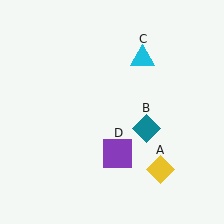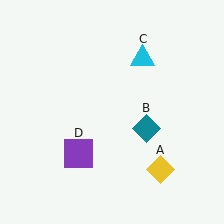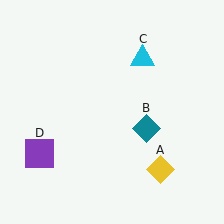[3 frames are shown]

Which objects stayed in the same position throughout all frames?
Yellow diamond (object A) and teal diamond (object B) and cyan triangle (object C) remained stationary.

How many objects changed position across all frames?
1 object changed position: purple square (object D).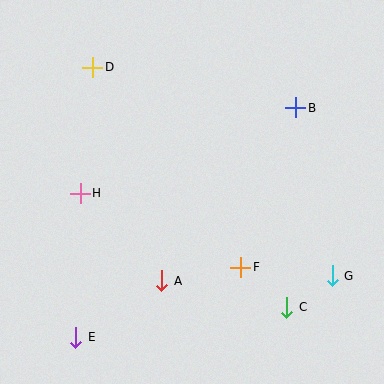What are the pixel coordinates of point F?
Point F is at (241, 267).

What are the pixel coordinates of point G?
Point G is at (332, 276).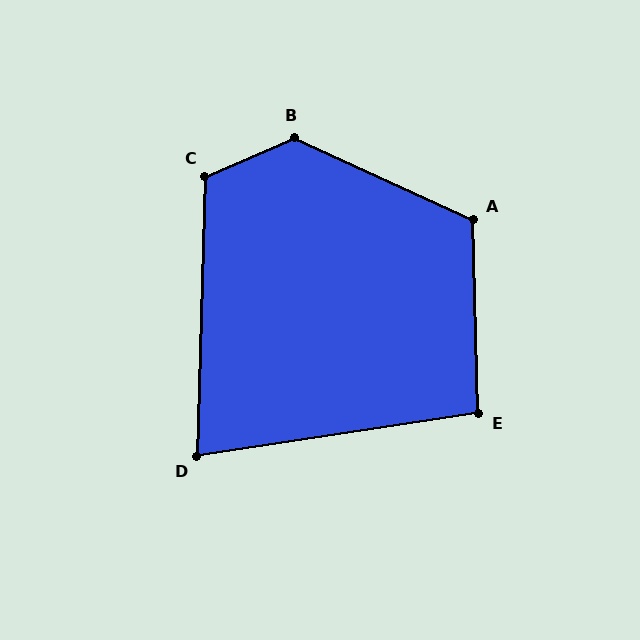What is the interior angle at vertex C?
Approximately 115 degrees (obtuse).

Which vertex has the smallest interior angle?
D, at approximately 80 degrees.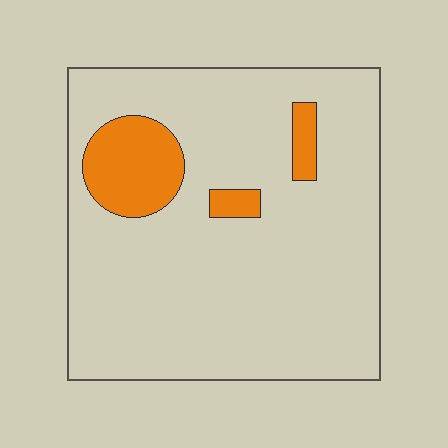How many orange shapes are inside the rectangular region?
3.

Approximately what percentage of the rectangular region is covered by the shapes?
Approximately 10%.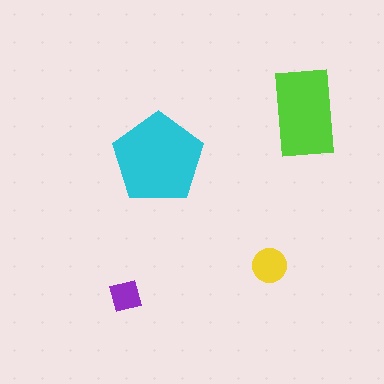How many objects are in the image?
There are 4 objects in the image.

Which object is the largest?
The cyan pentagon.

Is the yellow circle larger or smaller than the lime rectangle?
Smaller.